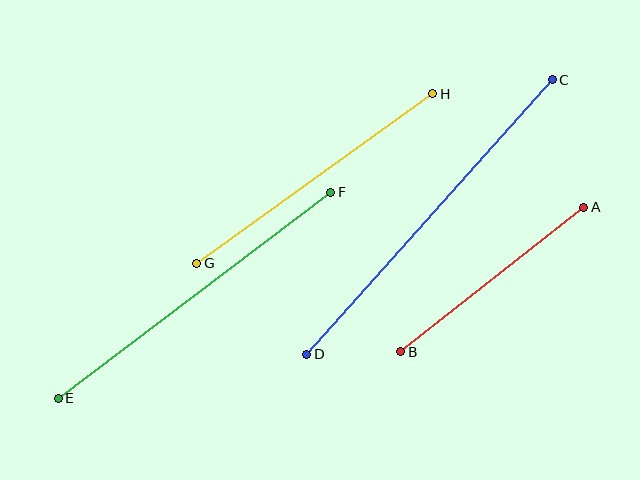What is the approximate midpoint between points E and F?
The midpoint is at approximately (195, 295) pixels.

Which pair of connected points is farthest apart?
Points C and D are farthest apart.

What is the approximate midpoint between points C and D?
The midpoint is at approximately (430, 217) pixels.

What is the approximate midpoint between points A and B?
The midpoint is at approximately (492, 279) pixels.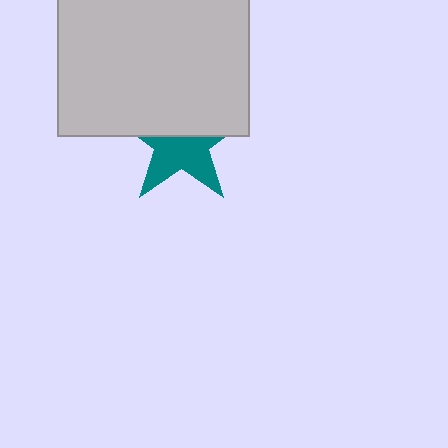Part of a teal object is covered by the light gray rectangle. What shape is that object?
It is a star.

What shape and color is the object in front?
The object in front is a light gray rectangle.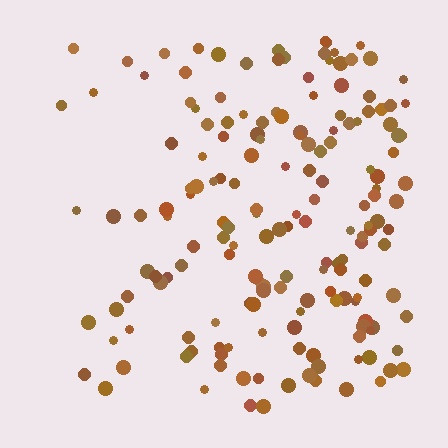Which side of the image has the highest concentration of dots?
The right.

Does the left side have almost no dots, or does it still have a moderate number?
Still a moderate number, just noticeably fewer than the right.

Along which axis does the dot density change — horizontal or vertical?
Horizontal.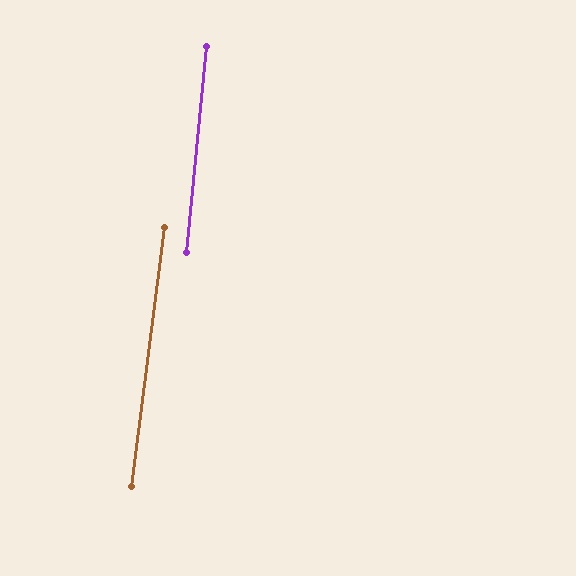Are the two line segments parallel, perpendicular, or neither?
Parallel — their directions differ by only 1.5°.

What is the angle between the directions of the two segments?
Approximately 2 degrees.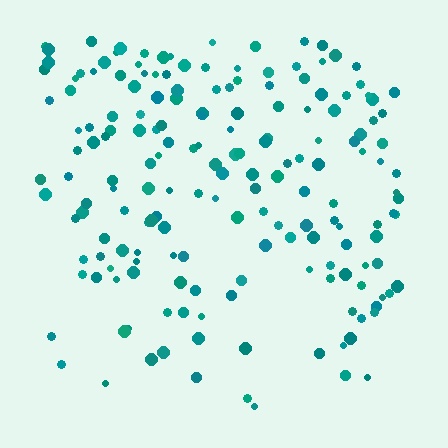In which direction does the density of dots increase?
From bottom to top, with the top side densest.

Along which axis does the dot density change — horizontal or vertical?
Vertical.